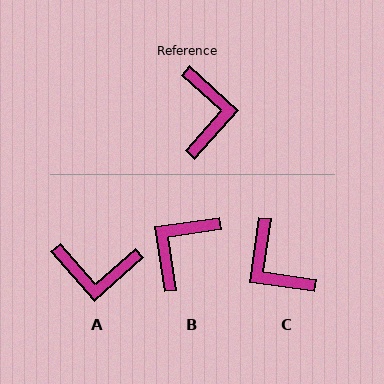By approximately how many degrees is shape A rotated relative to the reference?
Approximately 97 degrees clockwise.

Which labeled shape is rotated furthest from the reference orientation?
C, about 146 degrees away.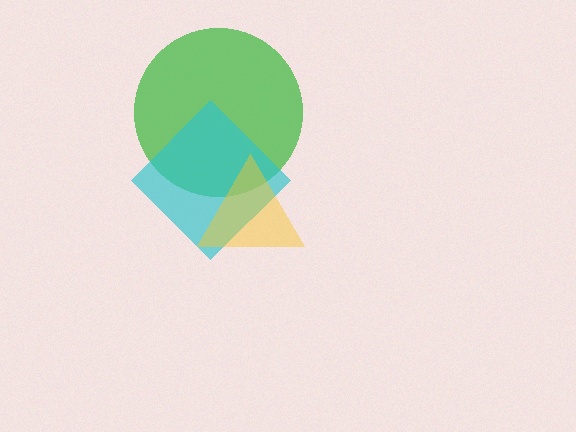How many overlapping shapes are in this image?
There are 3 overlapping shapes in the image.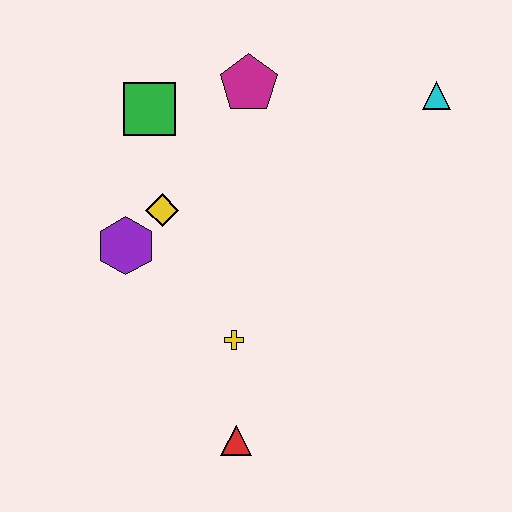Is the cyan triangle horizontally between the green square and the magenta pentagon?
No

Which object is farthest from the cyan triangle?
The red triangle is farthest from the cyan triangle.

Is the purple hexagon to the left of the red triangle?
Yes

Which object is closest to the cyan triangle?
The magenta pentagon is closest to the cyan triangle.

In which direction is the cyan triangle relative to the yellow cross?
The cyan triangle is above the yellow cross.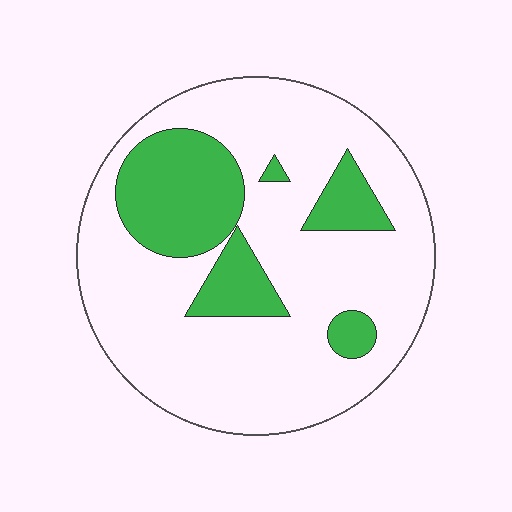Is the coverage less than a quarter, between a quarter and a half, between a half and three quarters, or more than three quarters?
Less than a quarter.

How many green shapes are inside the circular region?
5.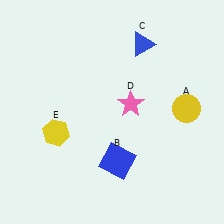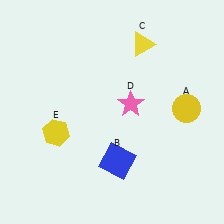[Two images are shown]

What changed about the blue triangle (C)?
In Image 1, C is blue. In Image 2, it changed to yellow.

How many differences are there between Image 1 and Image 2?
There is 1 difference between the two images.